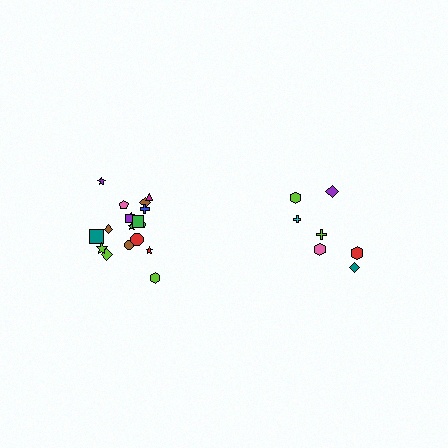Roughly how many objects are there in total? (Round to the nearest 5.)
Roughly 25 objects in total.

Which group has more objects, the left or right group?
The left group.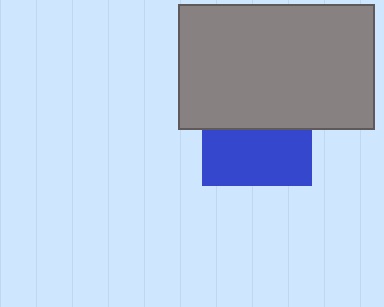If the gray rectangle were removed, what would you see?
You would see the complete blue square.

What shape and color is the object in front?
The object in front is a gray rectangle.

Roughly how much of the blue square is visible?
About half of it is visible (roughly 51%).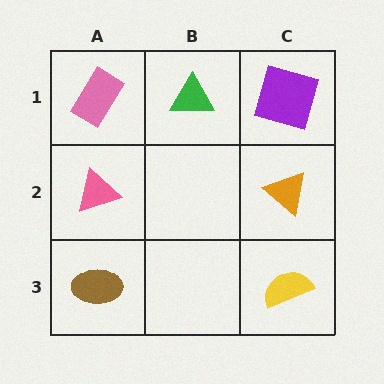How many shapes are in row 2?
2 shapes.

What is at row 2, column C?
An orange triangle.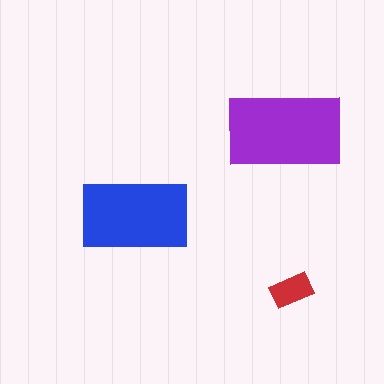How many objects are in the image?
There are 3 objects in the image.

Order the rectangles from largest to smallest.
the purple one, the blue one, the red one.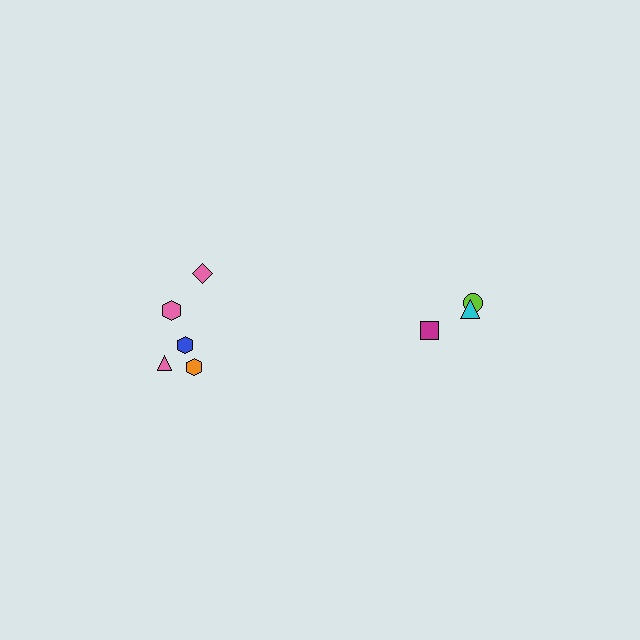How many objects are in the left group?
There are 5 objects.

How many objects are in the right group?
There are 3 objects.